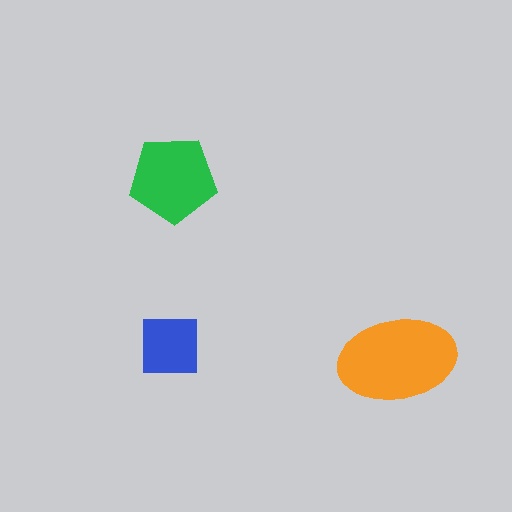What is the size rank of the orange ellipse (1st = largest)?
1st.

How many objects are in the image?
There are 3 objects in the image.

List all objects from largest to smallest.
The orange ellipse, the green pentagon, the blue square.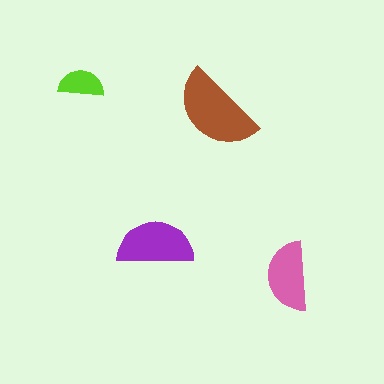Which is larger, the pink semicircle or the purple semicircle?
The purple one.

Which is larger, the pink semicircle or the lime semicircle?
The pink one.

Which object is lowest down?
The pink semicircle is bottommost.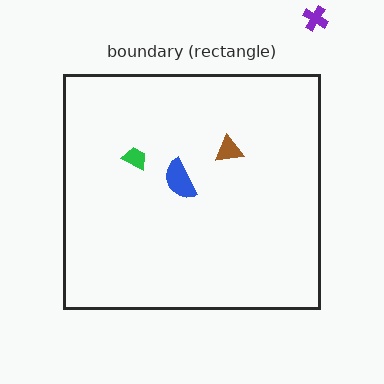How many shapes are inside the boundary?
3 inside, 1 outside.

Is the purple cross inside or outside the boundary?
Outside.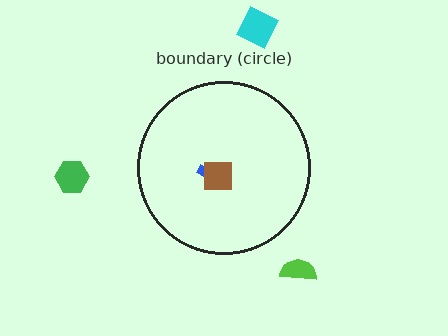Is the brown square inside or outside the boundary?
Inside.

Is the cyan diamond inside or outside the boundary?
Outside.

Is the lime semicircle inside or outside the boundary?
Outside.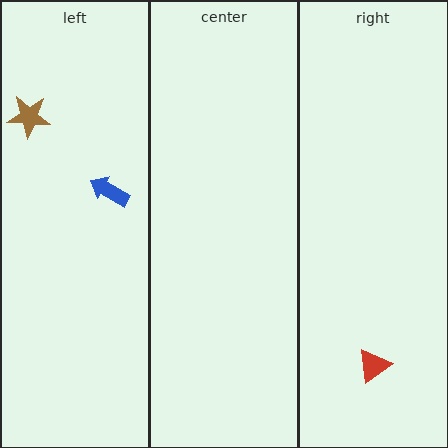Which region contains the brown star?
The left region.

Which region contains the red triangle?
The right region.